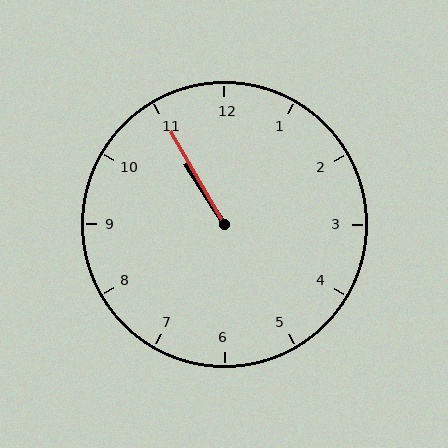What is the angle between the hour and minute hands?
Approximately 2 degrees.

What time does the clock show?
10:55.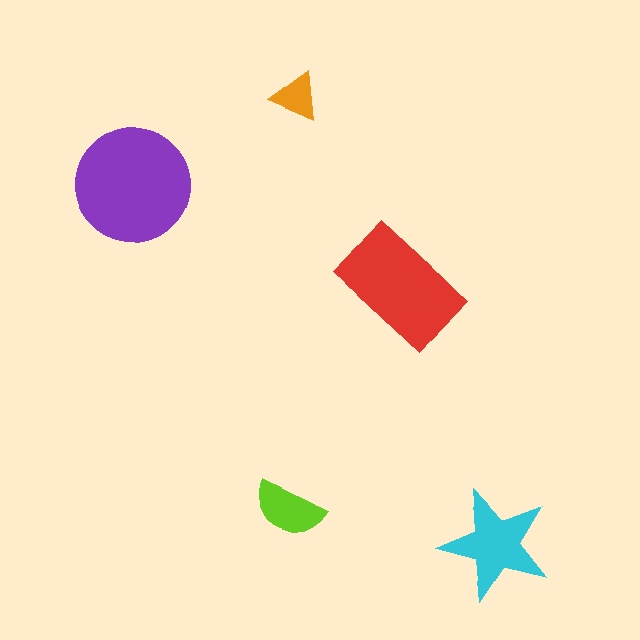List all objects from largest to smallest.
The purple circle, the red rectangle, the cyan star, the lime semicircle, the orange triangle.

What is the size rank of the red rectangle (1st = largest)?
2nd.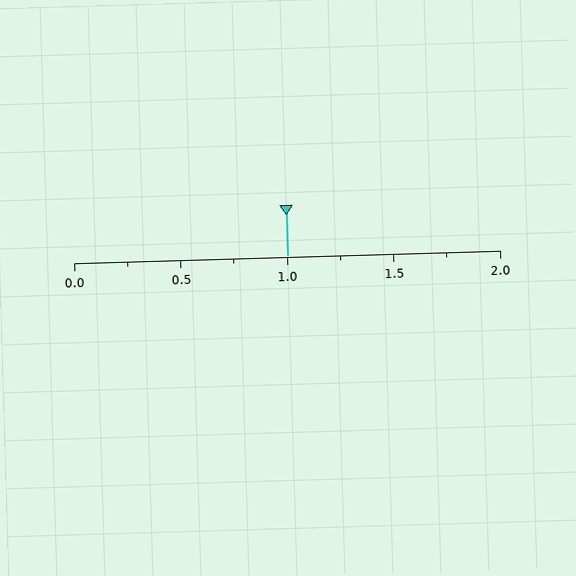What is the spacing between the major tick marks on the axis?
The major ticks are spaced 0.5 apart.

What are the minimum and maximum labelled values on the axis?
The axis runs from 0.0 to 2.0.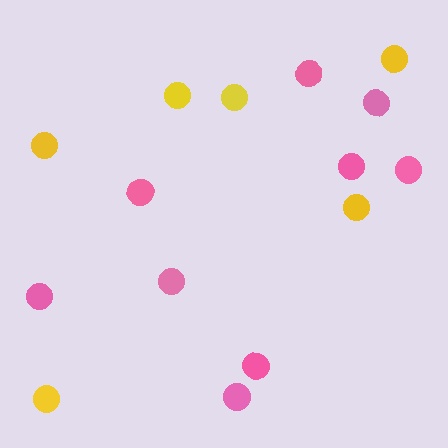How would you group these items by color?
There are 2 groups: one group of pink circles (9) and one group of yellow circles (6).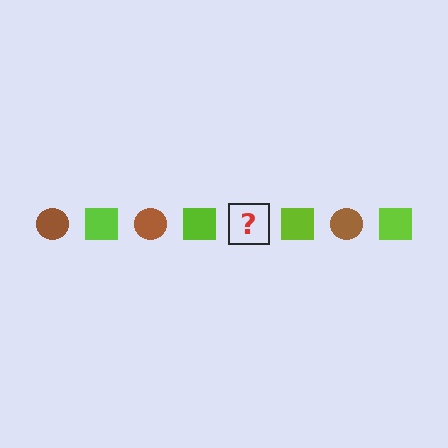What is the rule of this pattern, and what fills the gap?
The rule is that the pattern alternates between brown circle and lime square. The gap should be filled with a brown circle.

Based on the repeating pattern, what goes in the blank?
The blank should be a brown circle.